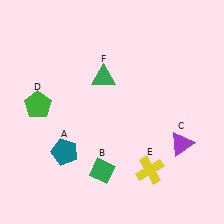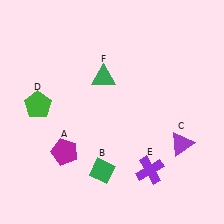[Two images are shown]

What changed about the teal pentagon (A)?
In Image 1, A is teal. In Image 2, it changed to magenta.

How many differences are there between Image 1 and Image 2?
There are 2 differences between the two images.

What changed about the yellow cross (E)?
In Image 1, E is yellow. In Image 2, it changed to purple.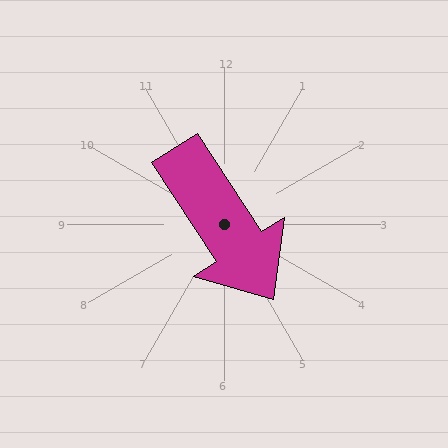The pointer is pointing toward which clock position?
Roughly 5 o'clock.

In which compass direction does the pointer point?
Southeast.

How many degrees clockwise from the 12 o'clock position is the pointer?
Approximately 147 degrees.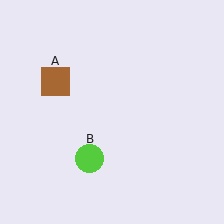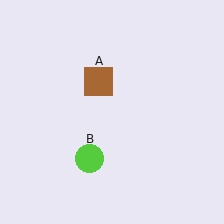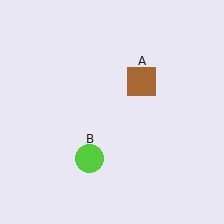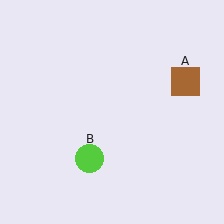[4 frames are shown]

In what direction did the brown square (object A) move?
The brown square (object A) moved right.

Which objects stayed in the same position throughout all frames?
Lime circle (object B) remained stationary.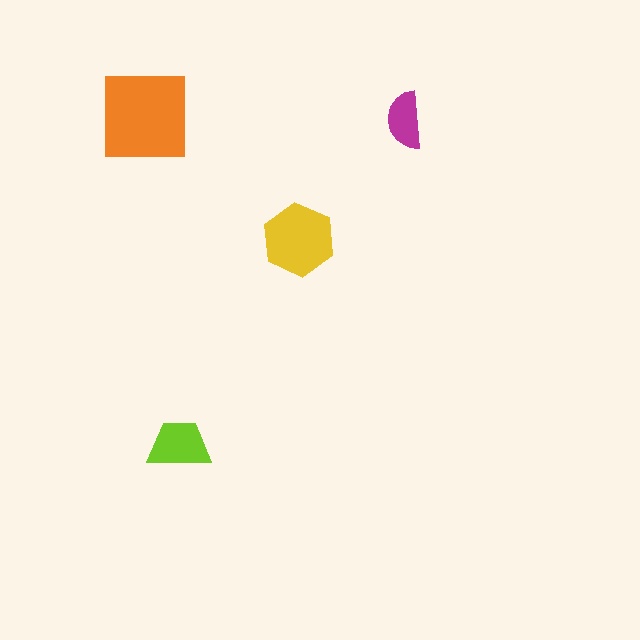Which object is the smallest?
The magenta semicircle.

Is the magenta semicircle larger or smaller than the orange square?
Smaller.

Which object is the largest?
The orange square.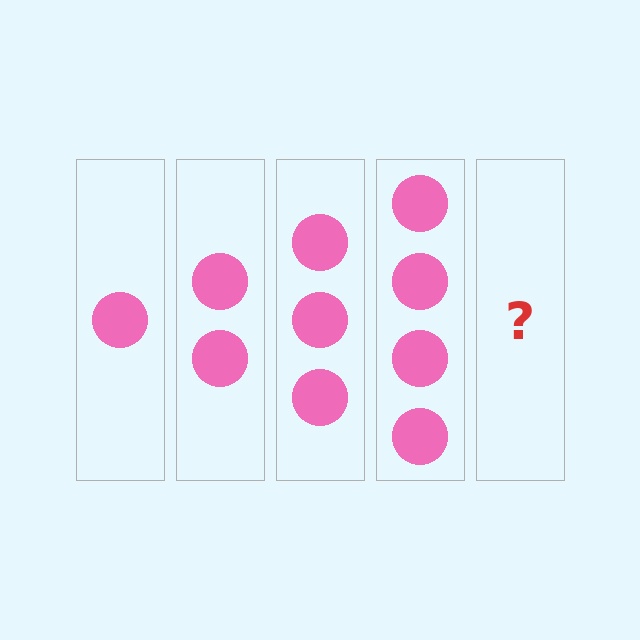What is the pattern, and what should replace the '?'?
The pattern is that each step adds one more circle. The '?' should be 5 circles.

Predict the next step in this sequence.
The next step is 5 circles.